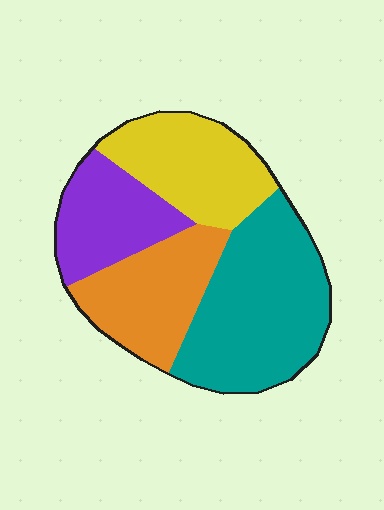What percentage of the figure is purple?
Purple takes up less than a quarter of the figure.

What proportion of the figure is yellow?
Yellow covers around 25% of the figure.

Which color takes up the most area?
Teal, at roughly 35%.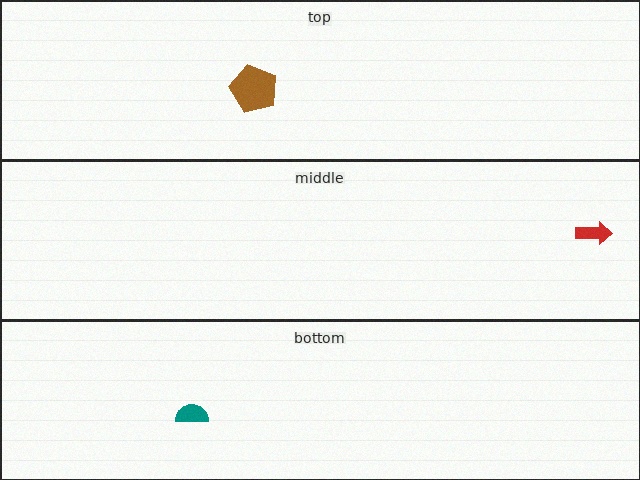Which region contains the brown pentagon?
The top region.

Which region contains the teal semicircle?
The bottom region.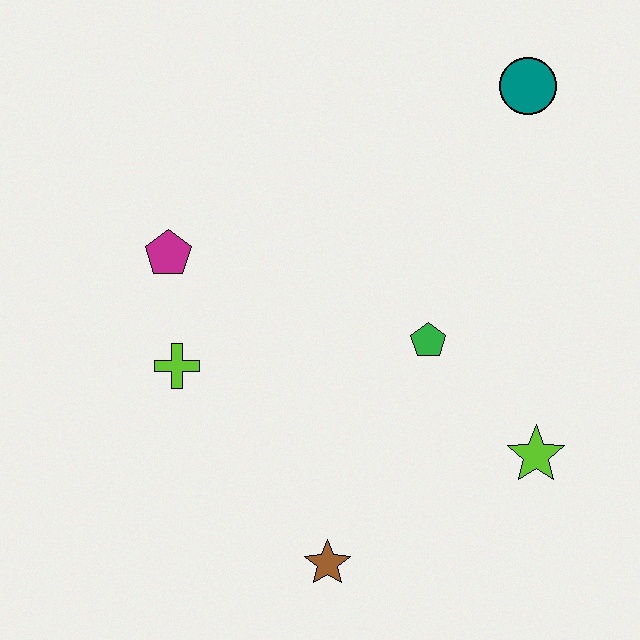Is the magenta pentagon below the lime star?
No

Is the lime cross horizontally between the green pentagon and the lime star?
No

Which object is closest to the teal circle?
The green pentagon is closest to the teal circle.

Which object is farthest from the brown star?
The teal circle is farthest from the brown star.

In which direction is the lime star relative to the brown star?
The lime star is to the right of the brown star.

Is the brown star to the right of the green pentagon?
No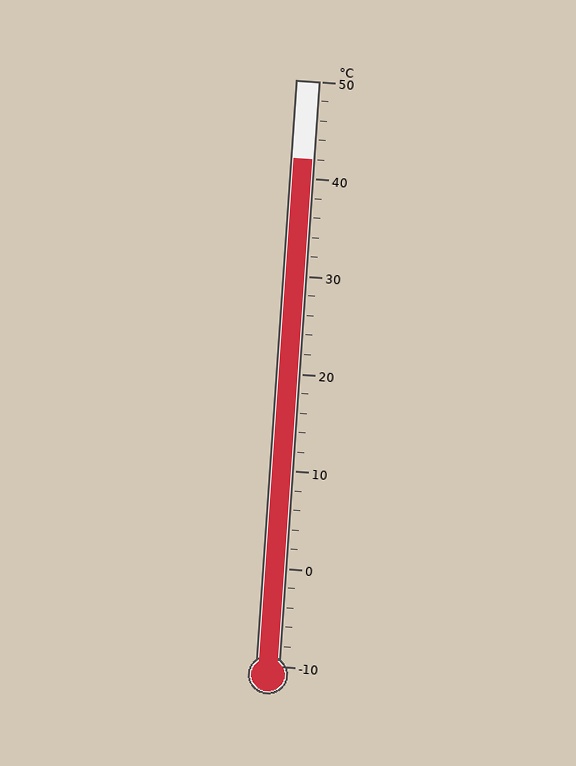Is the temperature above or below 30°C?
The temperature is above 30°C.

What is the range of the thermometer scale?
The thermometer scale ranges from -10°C to 50°C.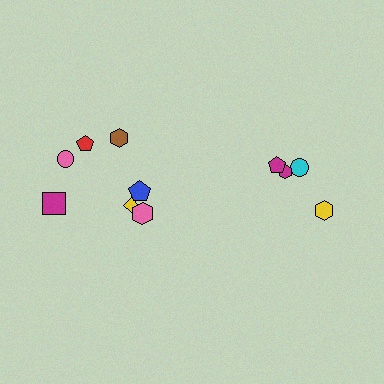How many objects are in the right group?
There are 4 objects.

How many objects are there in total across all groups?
There are 11 objects.